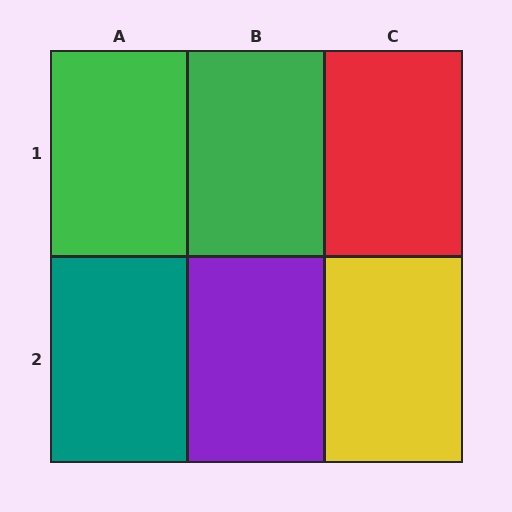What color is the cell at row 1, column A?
Green.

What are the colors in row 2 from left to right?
Teal, purple, yellow.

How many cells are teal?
1 cell is teal.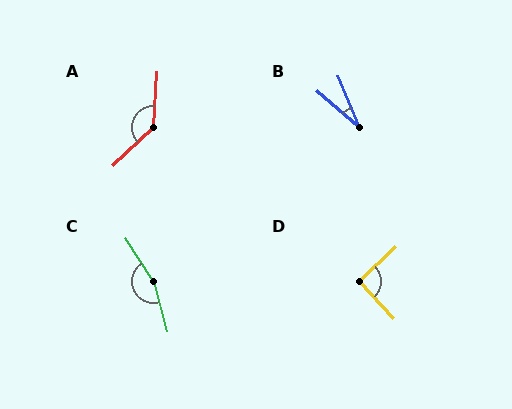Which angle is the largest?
C, at approximately 162 degrees.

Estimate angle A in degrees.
Approximately 137 degrees.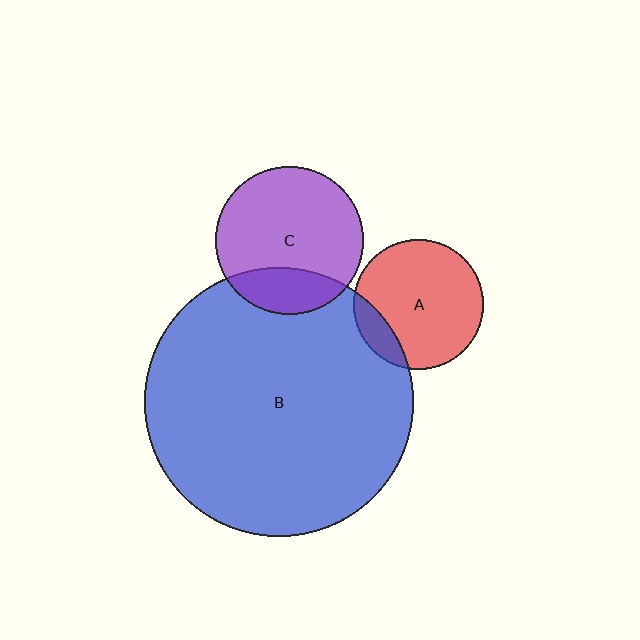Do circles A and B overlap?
Yes.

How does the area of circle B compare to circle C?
Approximately 3.3 times.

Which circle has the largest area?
Circle B (blue).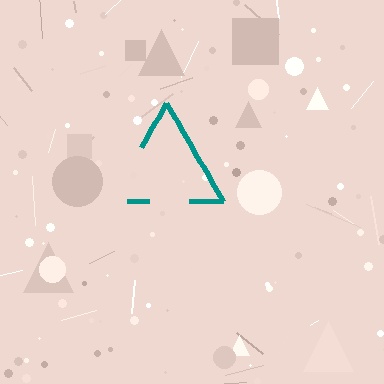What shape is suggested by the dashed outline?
The dashed outline suggests a triangle.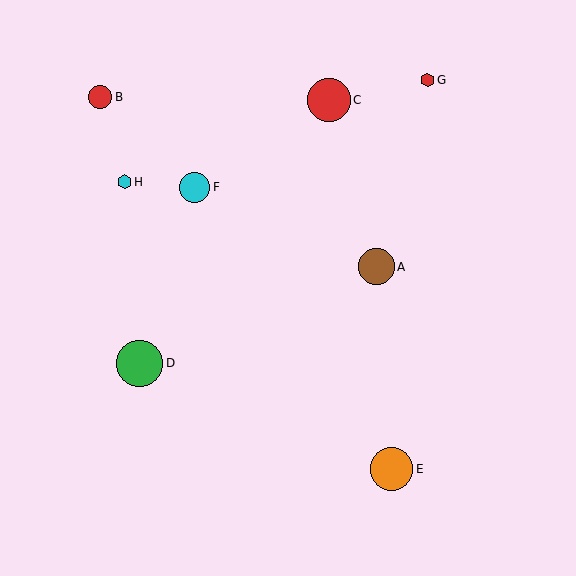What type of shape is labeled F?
Shape F is a cyan circle.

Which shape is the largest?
The green circle (labeled D) is the largest.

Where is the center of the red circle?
The center of the red circle is at (100, 97).